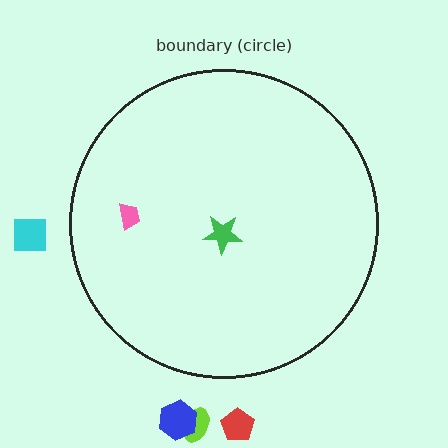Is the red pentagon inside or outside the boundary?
Outside.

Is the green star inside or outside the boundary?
Inside.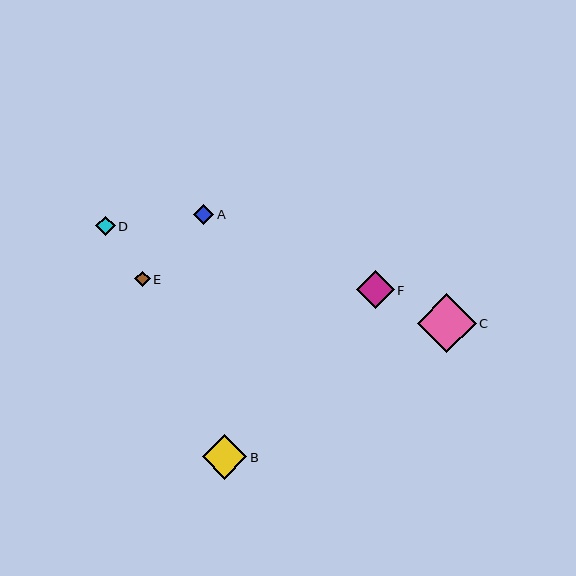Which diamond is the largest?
Diamond C is the largest with a size of approximately 58 pixels.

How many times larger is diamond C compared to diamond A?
Diamond C is approximately 3.0 times the size of diamond A.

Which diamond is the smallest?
Diamond E is the smallest with a size of approximately 15 pixels.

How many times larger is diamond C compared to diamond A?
Diamond C is approximately 3.0 times the size of diamond A.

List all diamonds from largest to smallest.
From largest to smallest: C, B, F, A, D, E.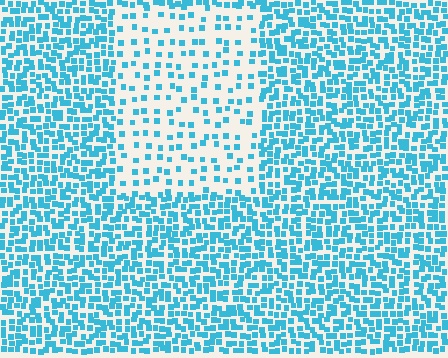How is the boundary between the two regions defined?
The boundary is defined by a change in element density (approximately 2.6x ratio). All elements are the same color, size, and shape.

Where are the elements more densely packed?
The elements are more densely packed outside the rectangle boundary.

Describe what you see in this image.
The image contains small cyan elements arranged at two different densities. A rectangle-shaped region is visible where the elements are less densely packed than the surrounding area.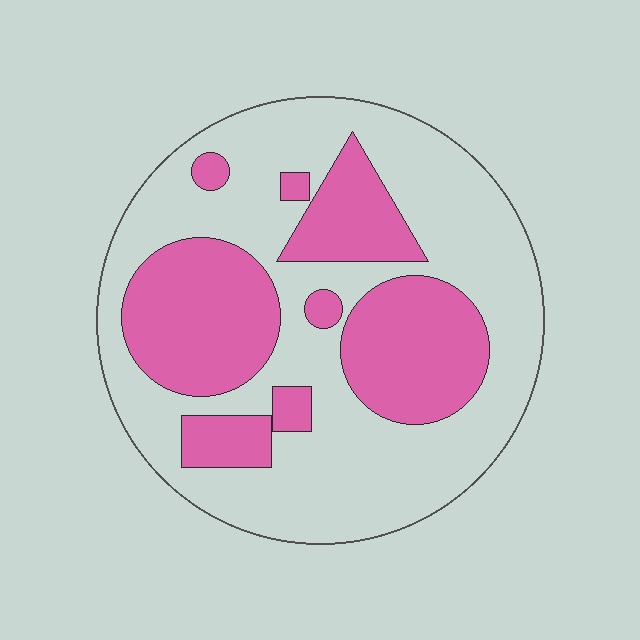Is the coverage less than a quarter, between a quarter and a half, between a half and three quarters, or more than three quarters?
Between a quarter and a half.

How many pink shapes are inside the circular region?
8.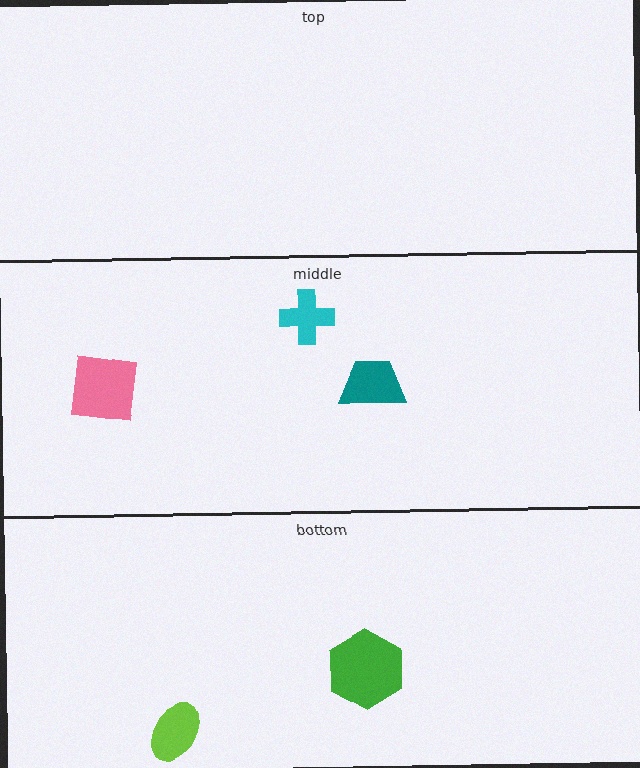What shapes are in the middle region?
The pink square, the teal trapezoid, the cyan cross.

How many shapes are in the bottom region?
2.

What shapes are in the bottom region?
The lime ellipse, the green hexagon.